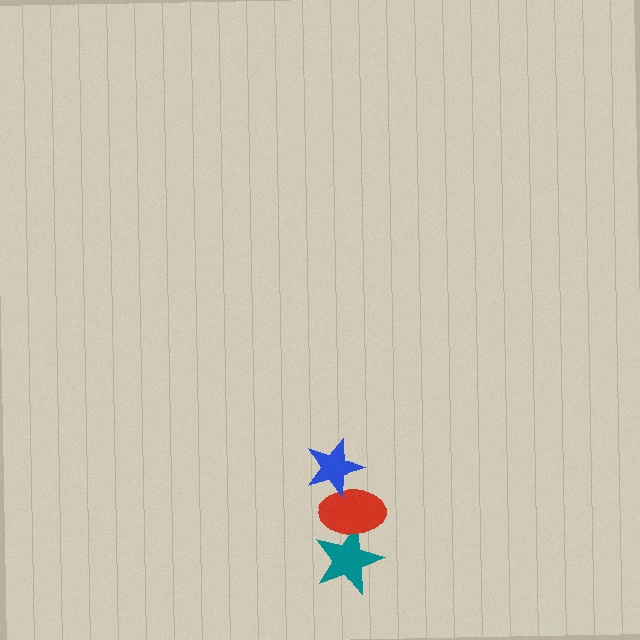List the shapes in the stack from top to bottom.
From top to bottom: the blue star, the red ellipse, the teal star.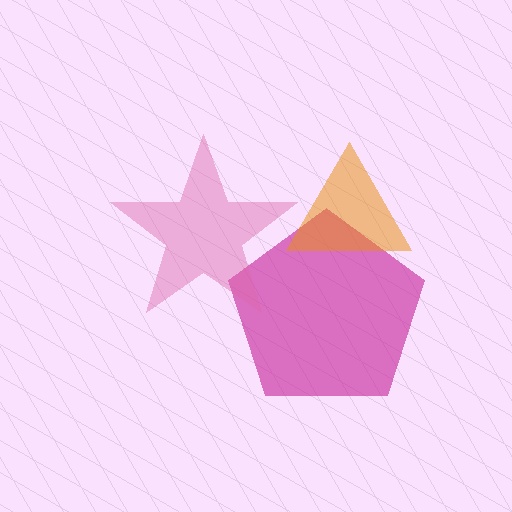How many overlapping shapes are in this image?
There are 3 overlapping shapes in the image.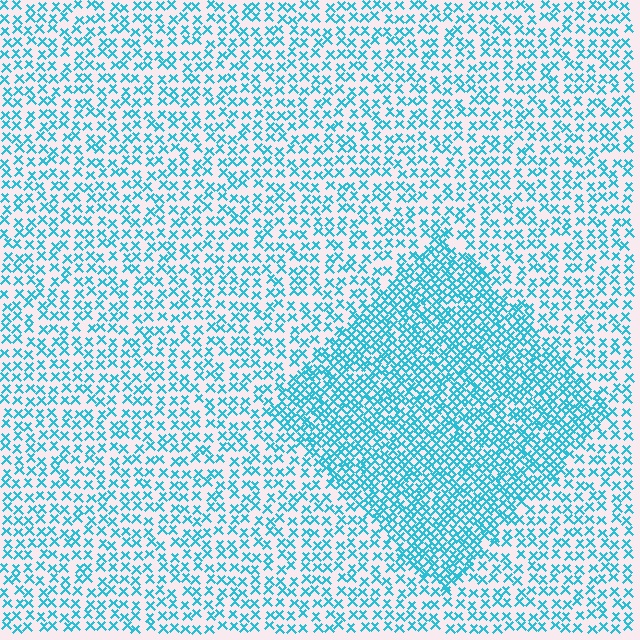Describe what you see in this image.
The image contains small cyan elements arranged at two different densities. A diamond-shaped region is visible where the elements are more densely packed than the surrounding area.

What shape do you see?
I see a diamond.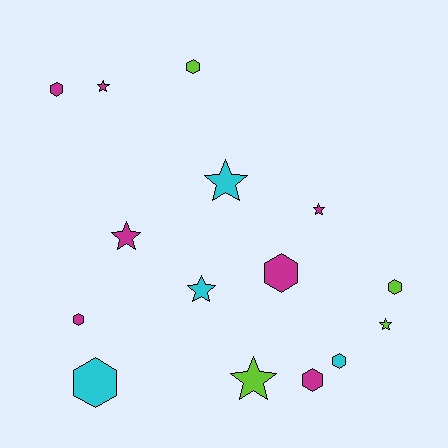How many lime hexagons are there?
There are 2 lime hexagons.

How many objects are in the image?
There are 15 objects.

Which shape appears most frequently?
Hexagon, with 8 objects.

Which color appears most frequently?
Magenta, with 7 objects.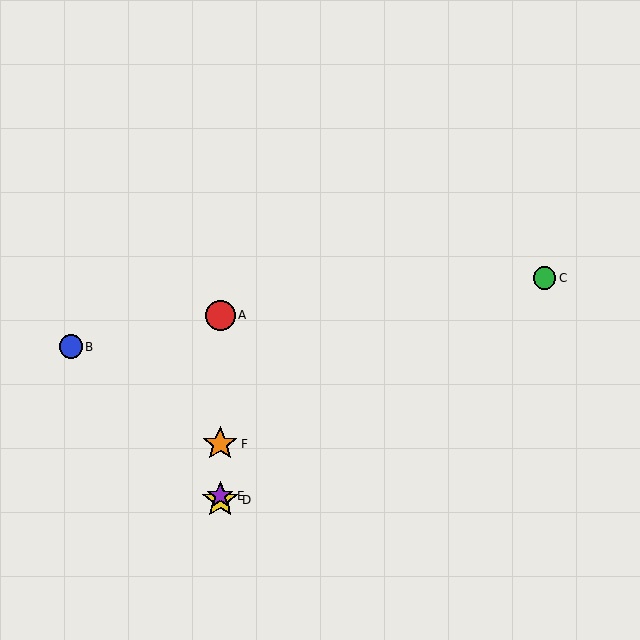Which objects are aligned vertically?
Objects A, D, E, F are aligned vertically.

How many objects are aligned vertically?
4 objects (A, D, E, F) are aligned vertically.